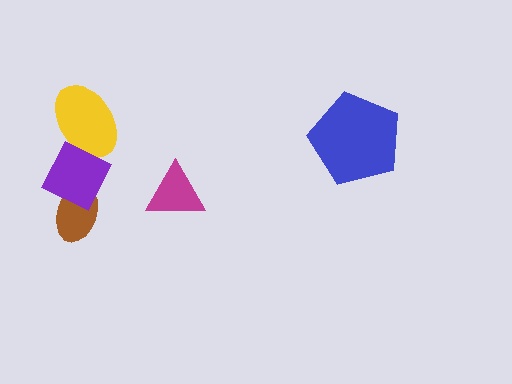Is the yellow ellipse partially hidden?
Yes, it is partially covered by another shape.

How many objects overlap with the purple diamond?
2 objects overlap with the purple diamond.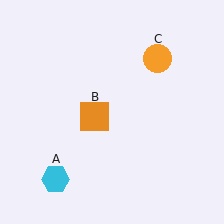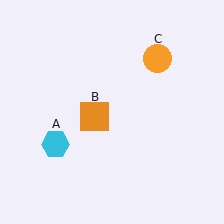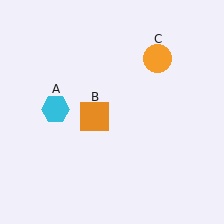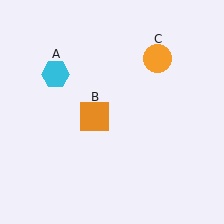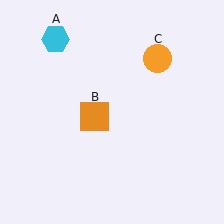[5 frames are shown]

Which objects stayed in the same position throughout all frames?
Orange square (object B) and orange circle (object C) remained stationary.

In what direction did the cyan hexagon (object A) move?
The cyan hexagon (object A) moved up.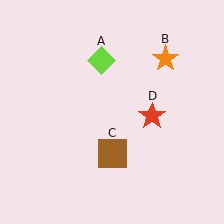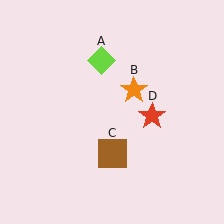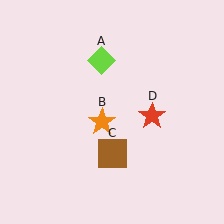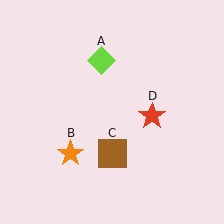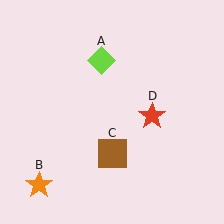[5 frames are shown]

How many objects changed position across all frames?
1 object changed position: orange star (object B).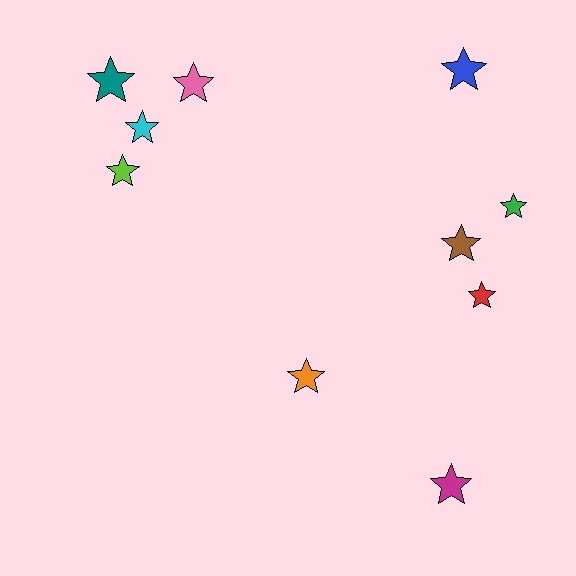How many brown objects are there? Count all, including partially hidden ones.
There is 1 brown object.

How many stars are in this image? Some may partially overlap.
There are 10 stars.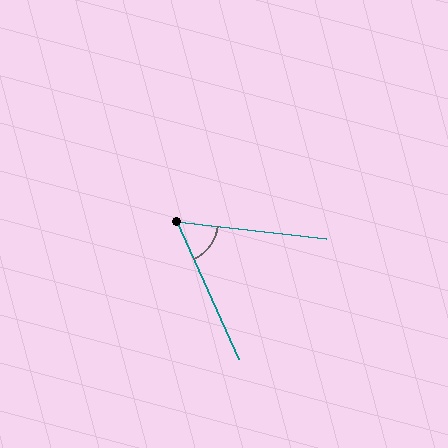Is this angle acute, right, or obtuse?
It is acute.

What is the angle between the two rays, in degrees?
Approximately 59 degrees.